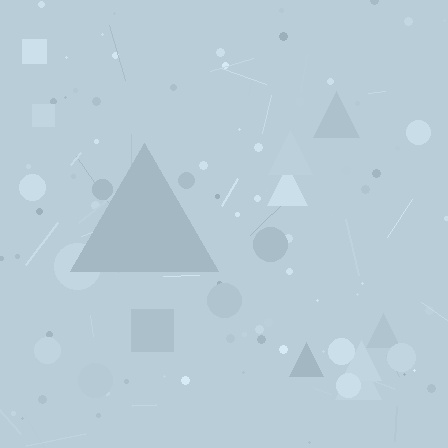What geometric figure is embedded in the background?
A triangle is embedded in the background.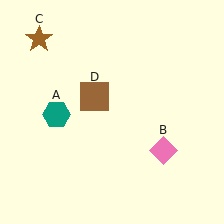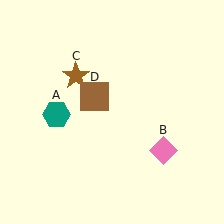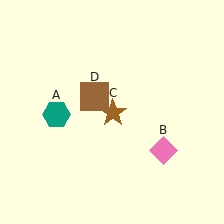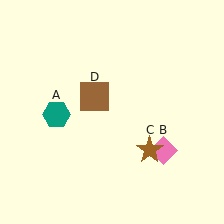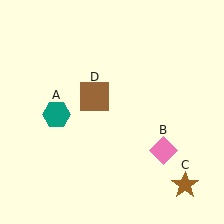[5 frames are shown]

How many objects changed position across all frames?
1 object changed position: brown star (object C).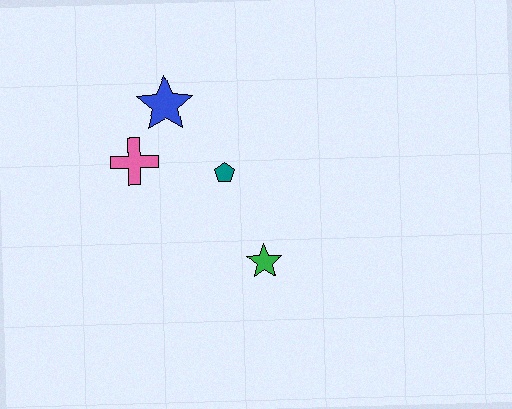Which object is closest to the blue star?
The pink cross is closest to the blue star.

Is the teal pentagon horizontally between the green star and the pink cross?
Yes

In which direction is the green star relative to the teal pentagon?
The green star is below the teal pentagon.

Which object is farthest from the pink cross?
The green star is farthest from the pink cross.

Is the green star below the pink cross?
Yes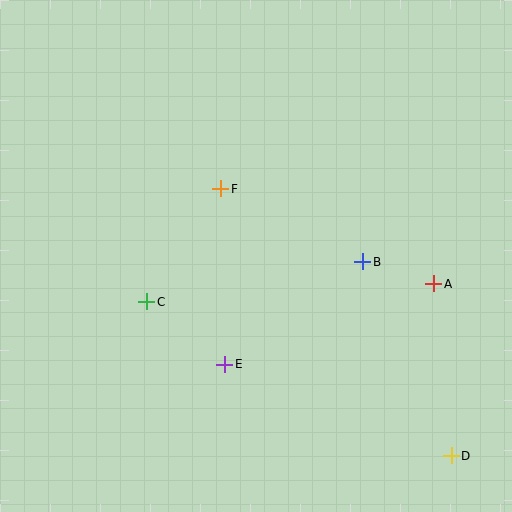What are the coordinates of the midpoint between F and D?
The midpoint between F and D is at (336, 322).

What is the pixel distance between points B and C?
The distance between B and C is 220 pixels.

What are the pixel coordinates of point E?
Point E is at (225, 364).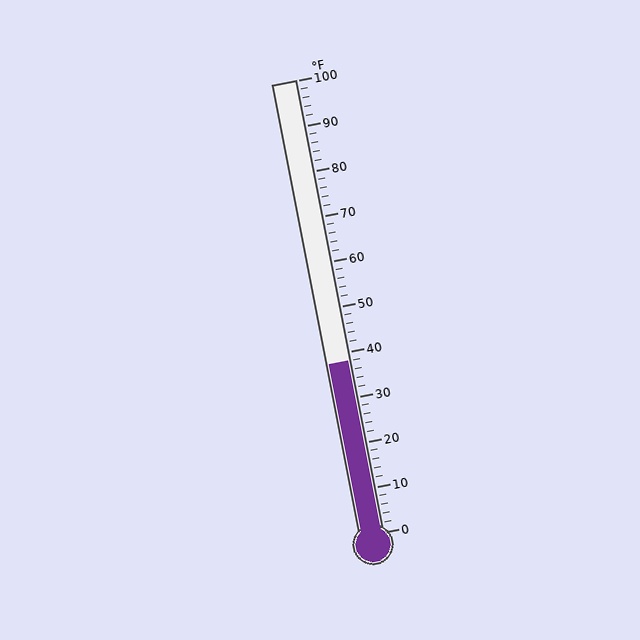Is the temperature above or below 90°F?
The temperature is below 90°F.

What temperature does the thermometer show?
The thermometer shows approximately 38°F.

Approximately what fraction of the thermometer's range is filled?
The thermometer is filled to approximately 40% of its range.